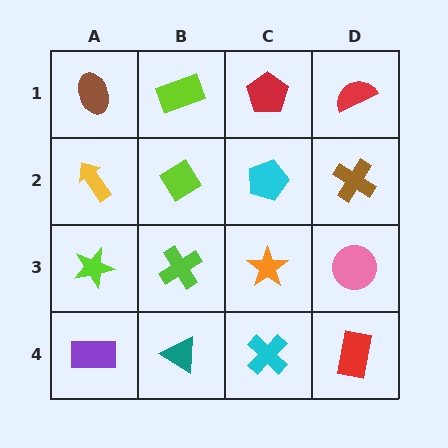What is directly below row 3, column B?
A teal triangle.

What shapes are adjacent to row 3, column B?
A lime diamond (row 2, column B), a teal triangle (row 4, column B), a lime star (row 3, column A), an orange star (row 3, column C).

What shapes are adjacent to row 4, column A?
A lime star (row 3, column A), a teal triangle (row 4, column B).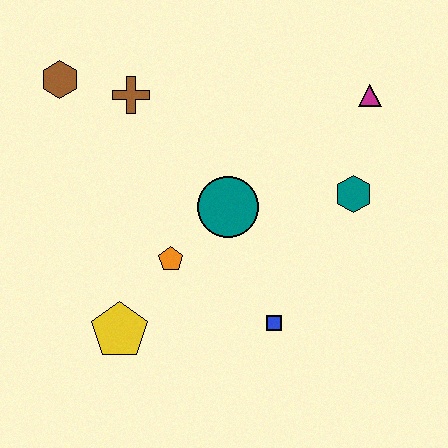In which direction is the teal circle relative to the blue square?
The teal circle is above the blue square.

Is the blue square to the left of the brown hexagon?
No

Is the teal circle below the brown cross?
Yes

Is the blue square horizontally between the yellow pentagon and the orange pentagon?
No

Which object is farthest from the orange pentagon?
The magenta triangle is farthest from the orange pentagon.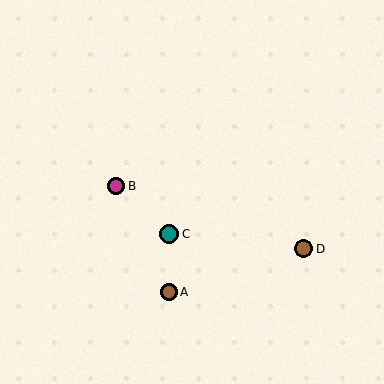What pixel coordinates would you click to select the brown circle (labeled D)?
Click at (304, 249) to select the brown circle D.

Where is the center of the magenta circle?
The center of the magenta circle is at (116, 186).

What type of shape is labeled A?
Shape A is a brown circle.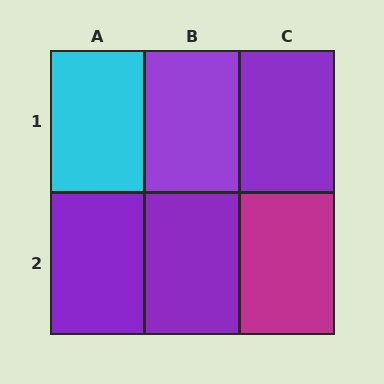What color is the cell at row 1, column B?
Purple.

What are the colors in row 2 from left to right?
Purple, purple, magenta.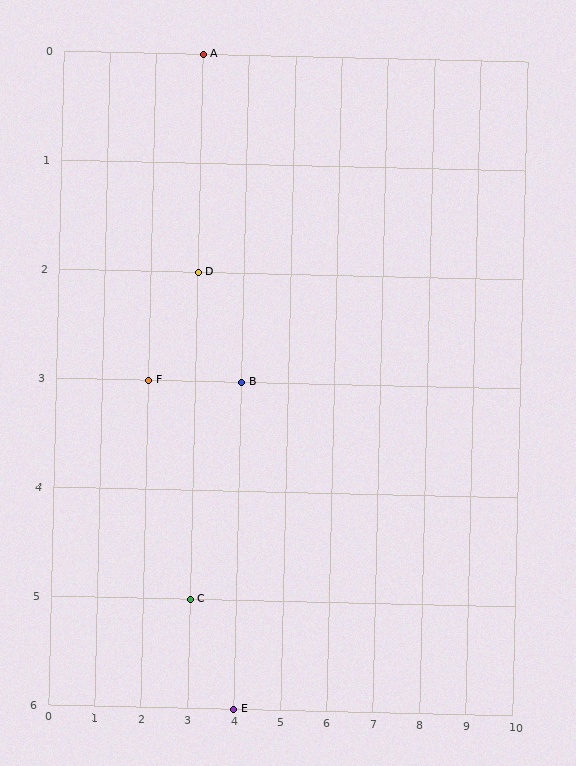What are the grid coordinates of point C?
Point C is at grid coordinates (3, 5).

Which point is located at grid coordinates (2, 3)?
Point F is at (2, 3).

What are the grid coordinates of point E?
Point E is at grid coordinates (4, 6).